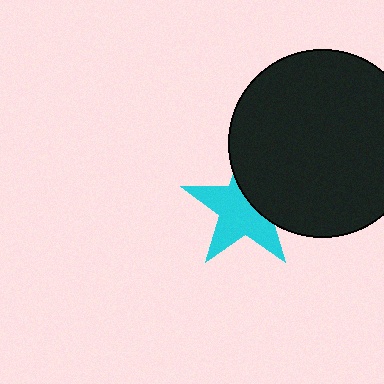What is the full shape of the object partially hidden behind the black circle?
The partially hidden object is a cyan star.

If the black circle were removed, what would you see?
You would see the complete cyan star.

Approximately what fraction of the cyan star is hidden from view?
Roughly 38% of the cyan star is hidden behind the black circle.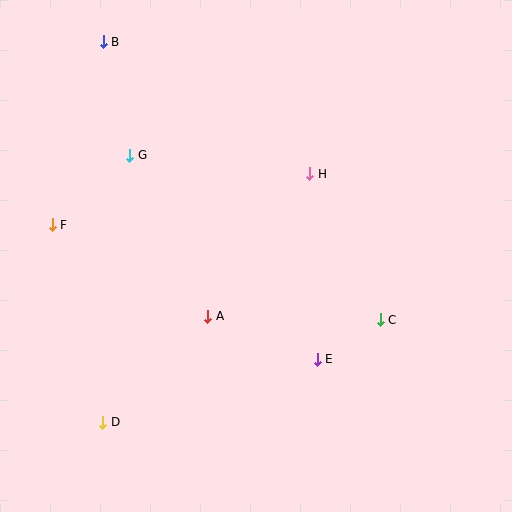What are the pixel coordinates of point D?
Point D is at (103, 422).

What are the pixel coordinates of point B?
Point B is at (103, 42).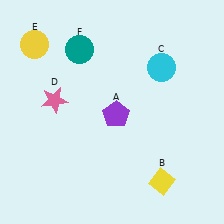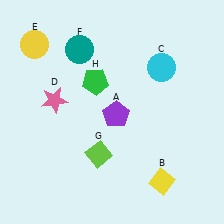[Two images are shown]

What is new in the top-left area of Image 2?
A green pentagon (H) was added in the top-left area of Image 2.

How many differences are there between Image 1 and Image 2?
There are 2 differences between the two images.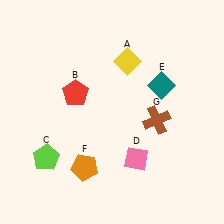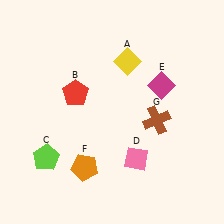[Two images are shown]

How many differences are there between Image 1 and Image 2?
There is 1 difference between the two images.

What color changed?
The diamond (E) changed from teal in Image 1 to magenta in Image 2.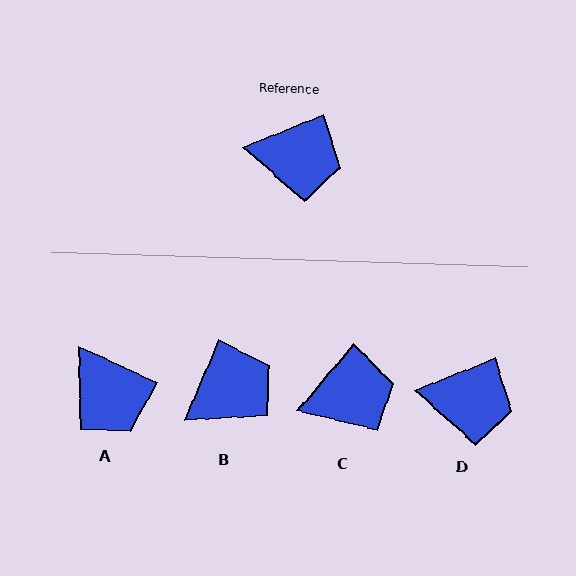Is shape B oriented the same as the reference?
No, it is off by about 45 degrees.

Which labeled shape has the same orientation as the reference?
D.